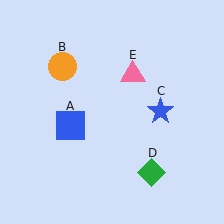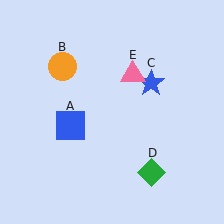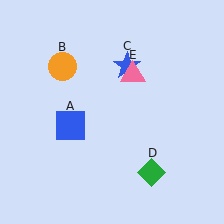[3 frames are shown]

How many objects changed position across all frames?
1 object changed position: blue star (object C).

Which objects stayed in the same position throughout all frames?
Blue square (object A) and orange circle (object B) and green diamond (object D) and pink triangle (object E) remained stationary.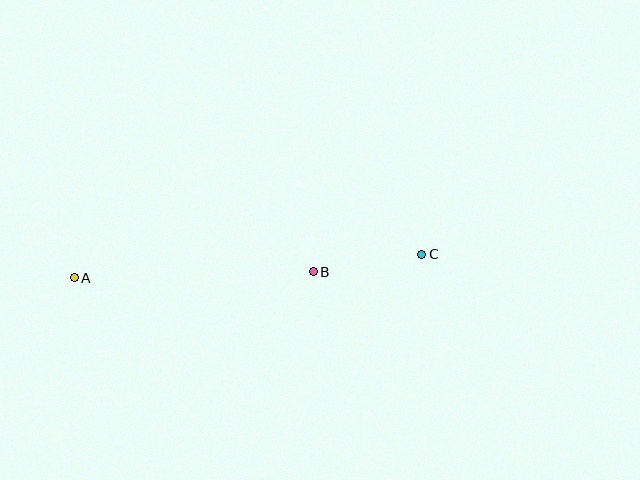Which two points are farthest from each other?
Points A and C are farthest from each other.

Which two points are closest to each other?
Points B and C are closest to each other.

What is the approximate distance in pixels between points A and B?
The distance between A and B is approximately 239 pixels.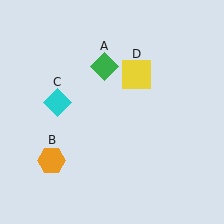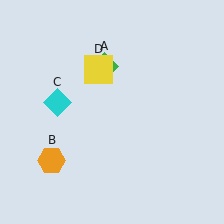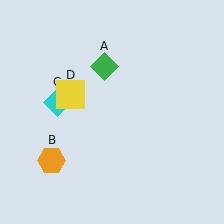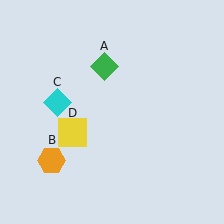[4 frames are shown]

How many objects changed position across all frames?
1 object changed position: yellow square (object D).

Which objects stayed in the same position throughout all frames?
Green diamond (object A) and orange hexagon (object B) and cyan diamond (object C) remained stationary.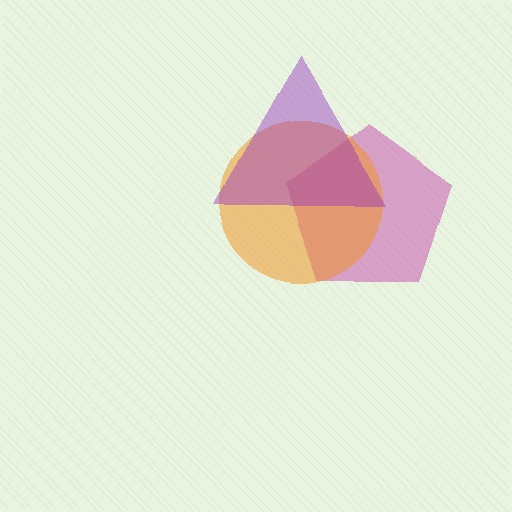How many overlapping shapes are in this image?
There are 3 overlapping shapes in the image.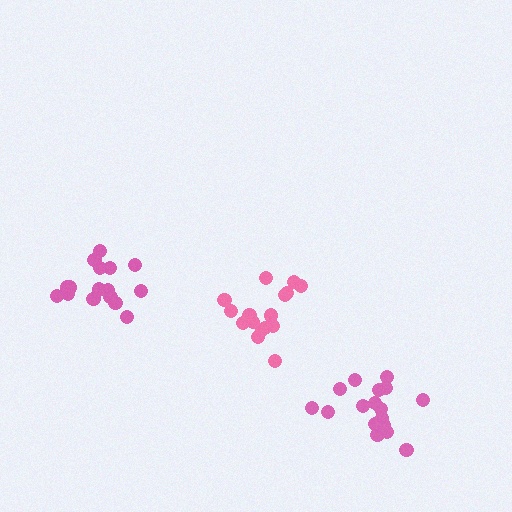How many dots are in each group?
Group 1: 16 dots, Group 2: 16 dots, Group 3: 17 dots (49 total).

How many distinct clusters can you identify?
There are 3 distinct clusters.